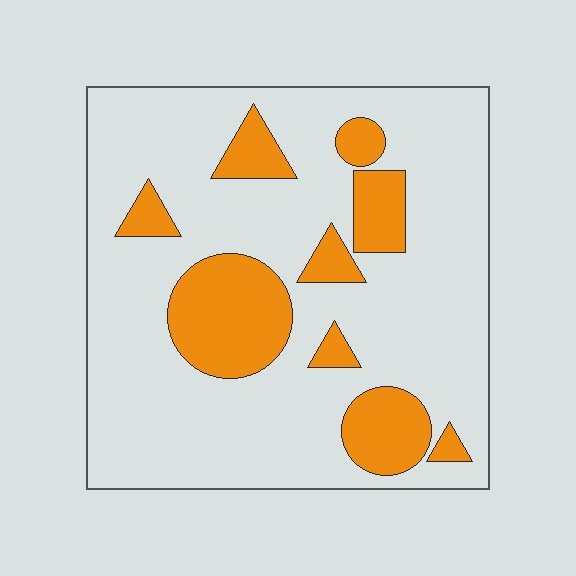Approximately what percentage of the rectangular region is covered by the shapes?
Approximately 20%.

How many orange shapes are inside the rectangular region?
9.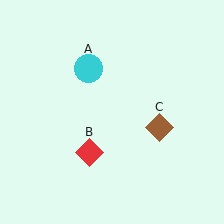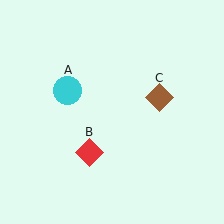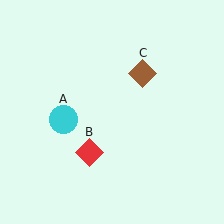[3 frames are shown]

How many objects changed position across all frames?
2 objects changed position: cyan circle (object A), brown diamond (object C).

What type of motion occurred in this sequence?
The cyan circle (object A), brown diamond (object C) rotated counterclockwise around the center of the scene.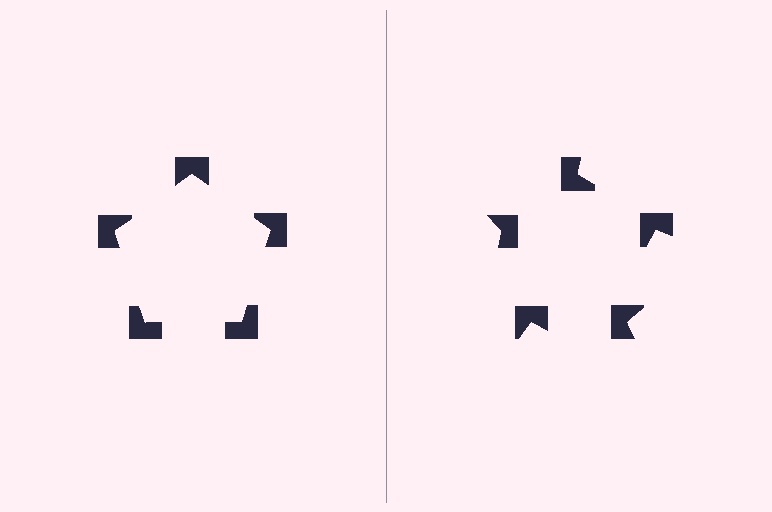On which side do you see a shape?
An illusory pentagon appears on the left side. On the right side the wedge cuts are rotated, so no coherent shape forms.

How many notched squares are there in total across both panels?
10 — 5 on each side.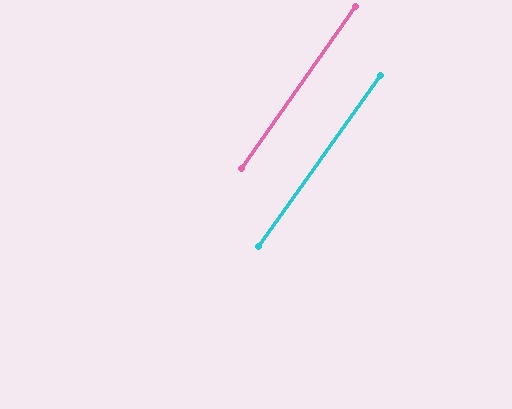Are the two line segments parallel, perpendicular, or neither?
Parallel — their directions differ by only 0.3°.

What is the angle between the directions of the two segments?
Approximately 0 degrees.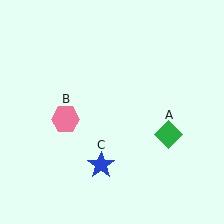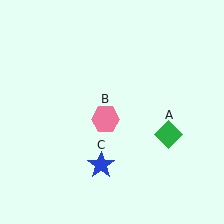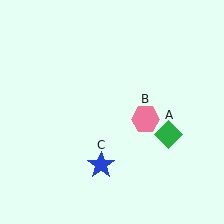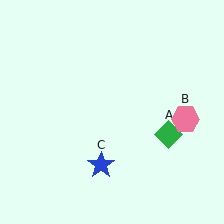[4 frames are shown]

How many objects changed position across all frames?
1 object changed position: pink hexagon (object B).